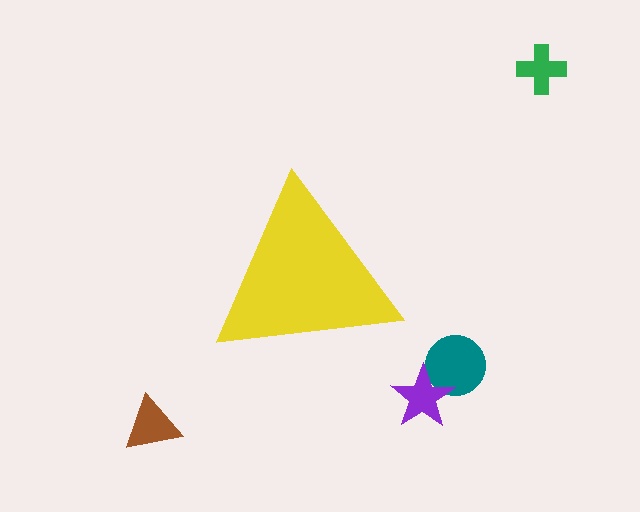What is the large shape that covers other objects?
A yellow triangle.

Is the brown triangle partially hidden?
No, the brown triangle is fully visible.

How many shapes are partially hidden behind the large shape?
0 shapes are partially hidden.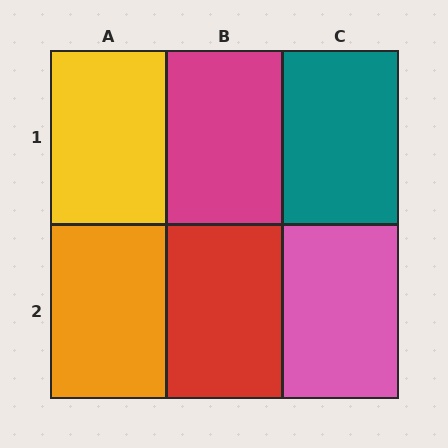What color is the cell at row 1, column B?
Magenta.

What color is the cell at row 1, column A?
Yellow.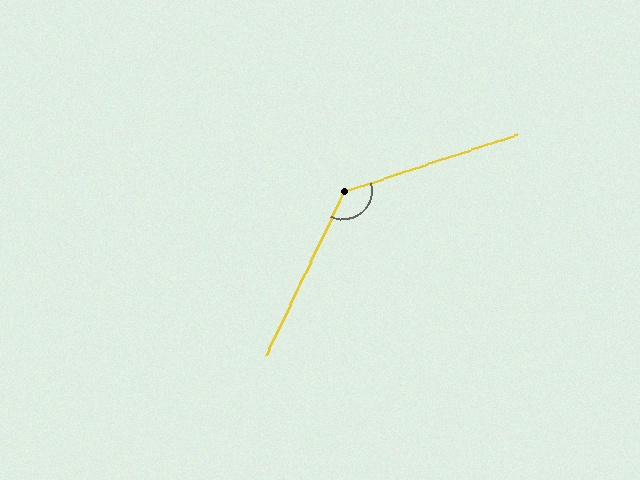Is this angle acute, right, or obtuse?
It is obtuse.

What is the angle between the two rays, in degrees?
Approximately 134 degrees.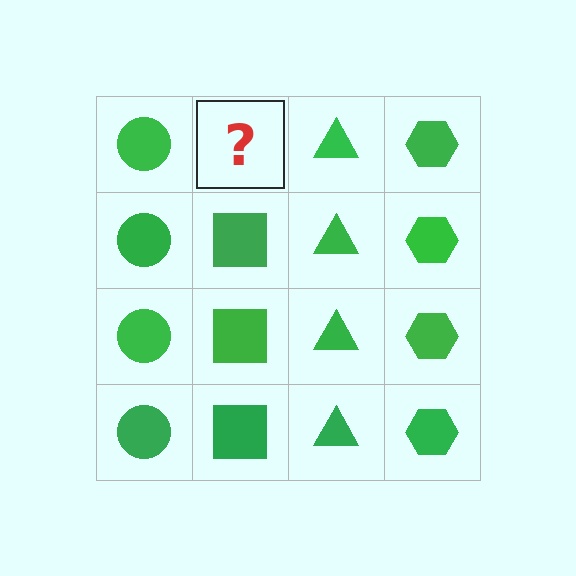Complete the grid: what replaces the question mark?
The question mark should be replaced with a green square.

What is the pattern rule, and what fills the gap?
The rule is that each column has a consistent shape. The gap should be filled with a green square.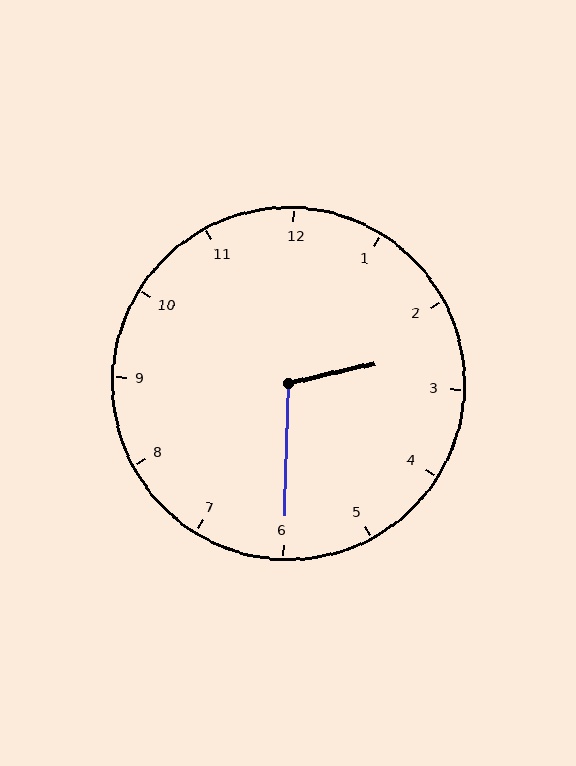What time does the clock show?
2:30.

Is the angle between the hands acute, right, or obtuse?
It is obtuse.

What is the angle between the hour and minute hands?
Approximately 105 degrees.